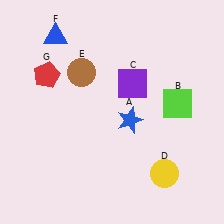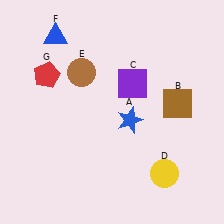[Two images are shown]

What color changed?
The square (B) changed from lime in Image 1 to brown in Image 2.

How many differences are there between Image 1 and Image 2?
There is 1 difference between the two images.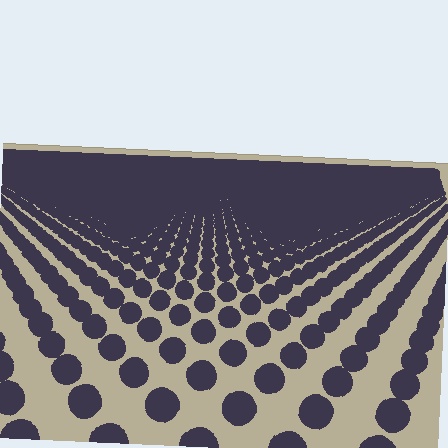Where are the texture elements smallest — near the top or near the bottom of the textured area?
Near the top.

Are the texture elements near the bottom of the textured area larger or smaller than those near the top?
Larger. Near the bottom, elements are closer to the viewer and appear at a bigger on-screen size.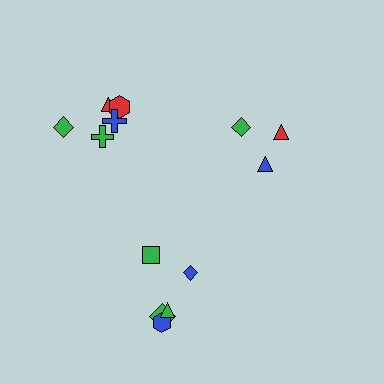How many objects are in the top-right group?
There are 3 objects.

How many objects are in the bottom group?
There are 5 objects.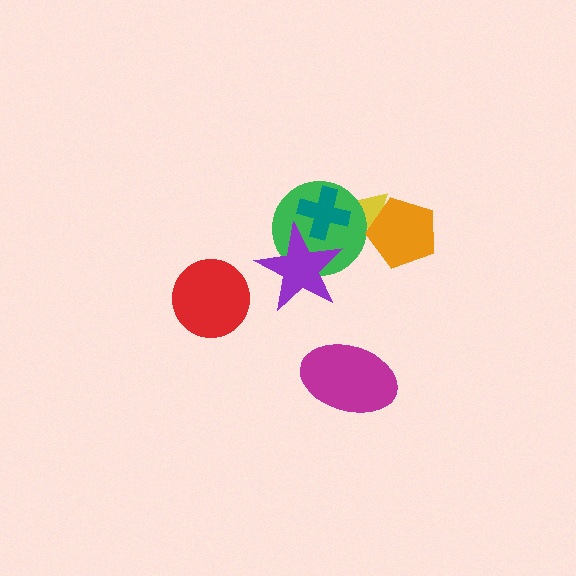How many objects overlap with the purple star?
2 objects overlap with the purple star.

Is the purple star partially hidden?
Yes, it is partially covered by another shape.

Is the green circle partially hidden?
Yes, it is partially covered by another shape.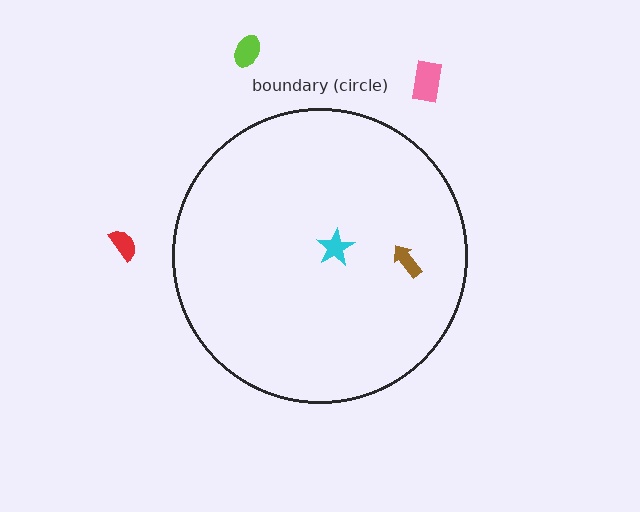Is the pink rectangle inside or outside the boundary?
Outside.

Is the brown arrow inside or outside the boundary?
Inside.